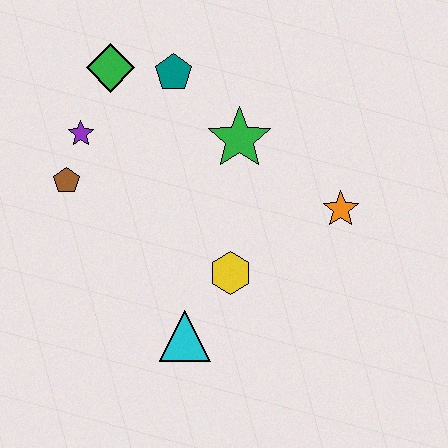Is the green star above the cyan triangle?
Yes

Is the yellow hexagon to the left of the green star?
Yes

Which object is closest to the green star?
The teal pentagon is closest to the green star.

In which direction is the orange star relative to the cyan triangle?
The orange star is to the right of the cyan triangle.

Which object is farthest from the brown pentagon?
The orange star is farthest from the brown pentagon.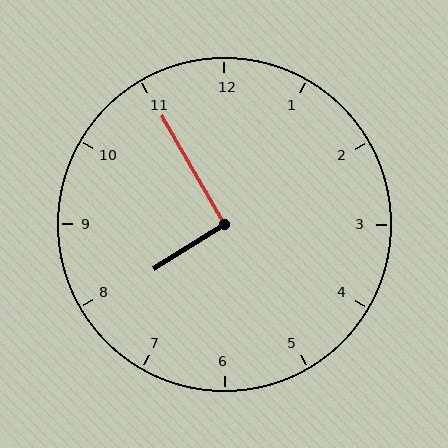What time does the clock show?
7:55.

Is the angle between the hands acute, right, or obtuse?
It is right.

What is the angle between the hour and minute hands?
Approximately 92 degrees.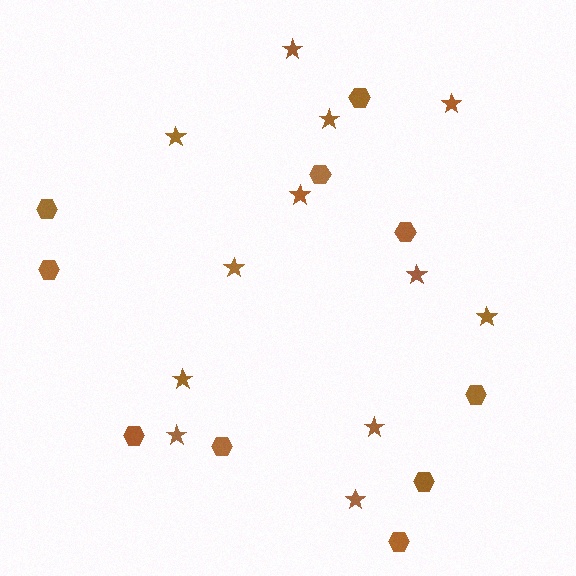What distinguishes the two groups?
There are 2 groups: one group of hexagons (10) and one group of stars (12).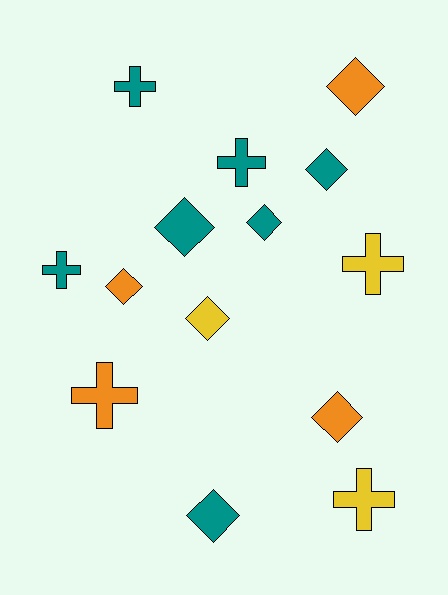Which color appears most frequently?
Teal, with 7 objects.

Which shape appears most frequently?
Diamond, with 8 objects.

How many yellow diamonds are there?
There is 1 yellow diamond.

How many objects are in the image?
There are 14 objects.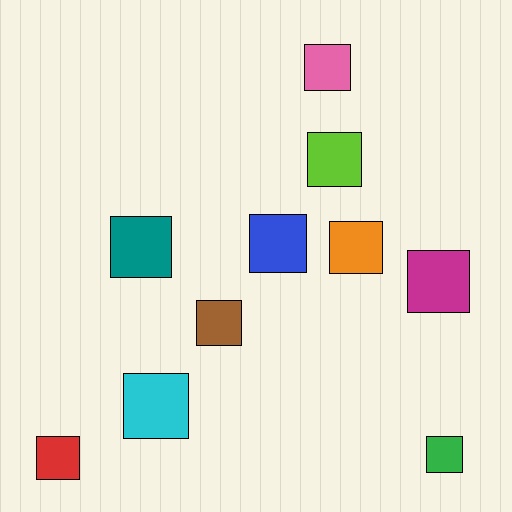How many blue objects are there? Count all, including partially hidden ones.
There is 1 blue object.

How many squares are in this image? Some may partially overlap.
There are 10 squares.